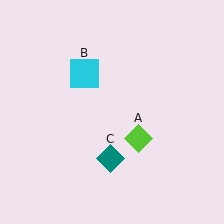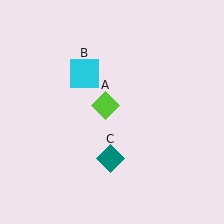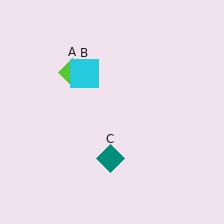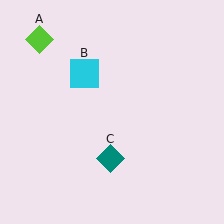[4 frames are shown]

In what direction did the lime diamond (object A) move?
The lime diamond (object A) moved up and to the left.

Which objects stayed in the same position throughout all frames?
Cyan square (object B) and teal diamond (object C) remained stationary.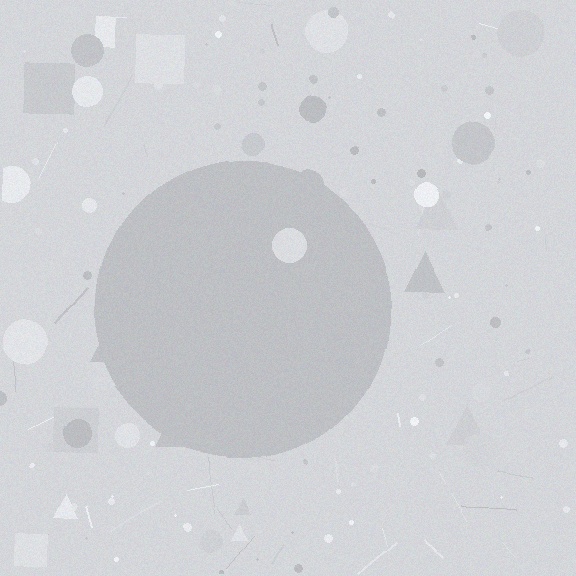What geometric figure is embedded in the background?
A circle is embedded in the background.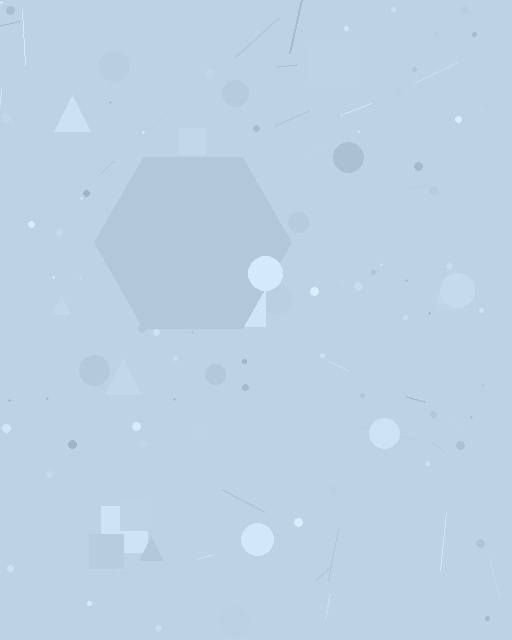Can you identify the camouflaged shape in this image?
The camouflaged shape is a hexagon.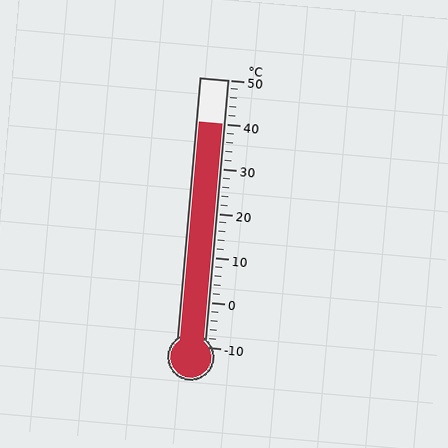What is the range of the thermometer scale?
The thermometer scale ranges from -10°C to 50°C.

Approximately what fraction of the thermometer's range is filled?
The thermometer is filled to approximately 85% of its range.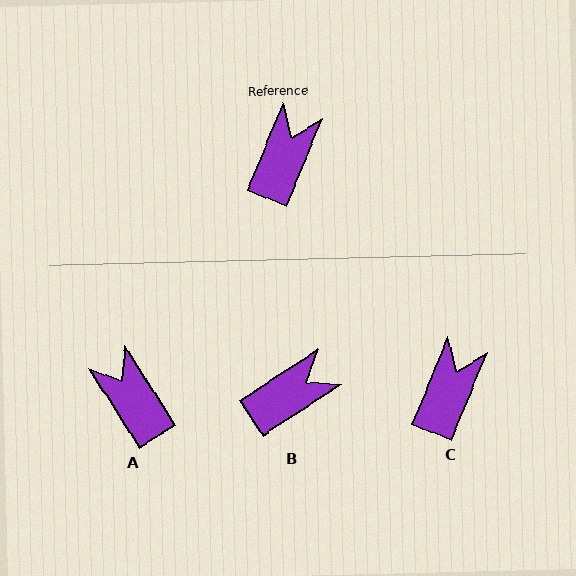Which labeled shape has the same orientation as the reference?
C.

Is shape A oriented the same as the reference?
No, it is off by about 55 degrees.